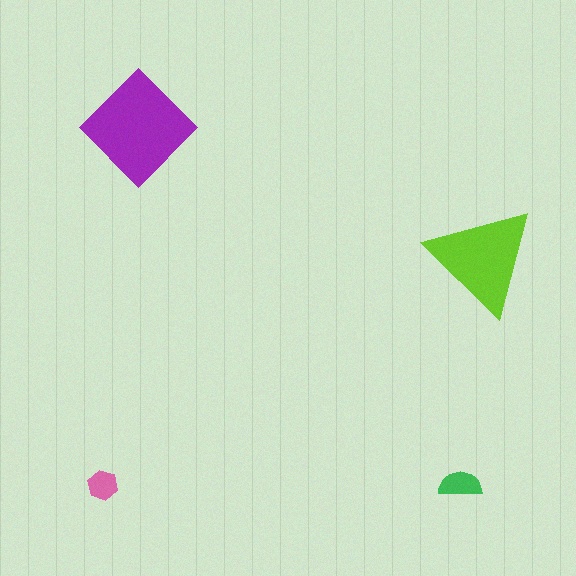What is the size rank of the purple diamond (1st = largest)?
1st.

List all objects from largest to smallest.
The purple diamond, the lime triangle, the green semicircle, the pink hexagon.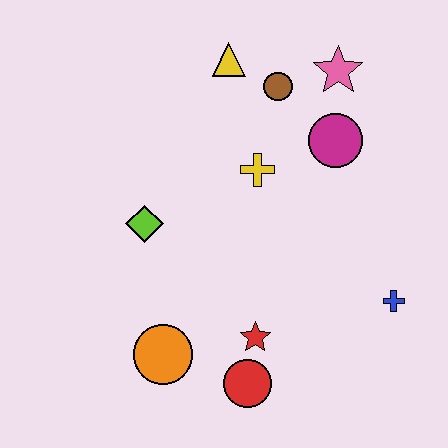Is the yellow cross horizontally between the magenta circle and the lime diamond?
Yes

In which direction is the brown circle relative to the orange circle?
The brown circle is above the orange circle.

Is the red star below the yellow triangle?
Yes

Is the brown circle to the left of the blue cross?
Yes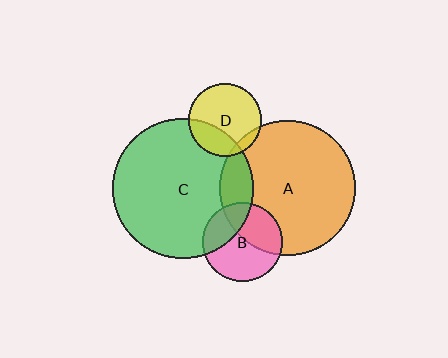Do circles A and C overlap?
Yes.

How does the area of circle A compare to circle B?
Approximately 2.9 times.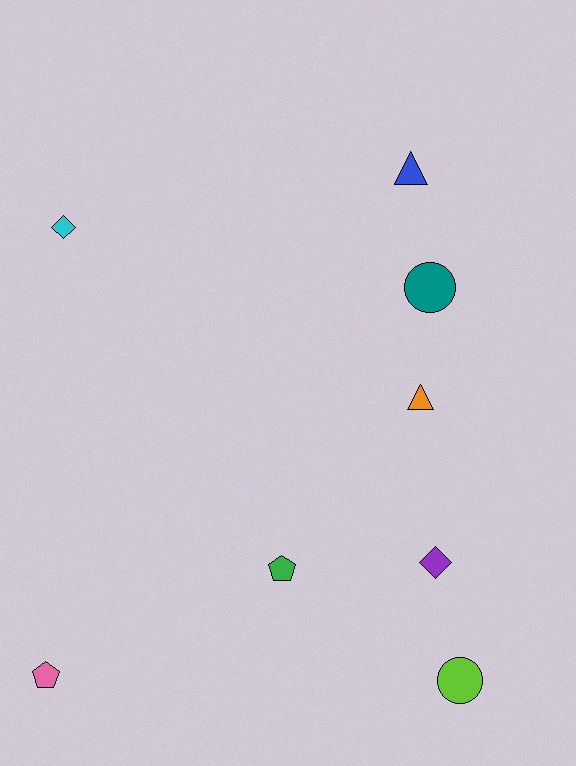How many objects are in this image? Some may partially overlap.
There are 8 objects.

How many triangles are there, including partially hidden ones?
There are 2 triangles.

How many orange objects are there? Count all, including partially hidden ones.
There is 1 orange object.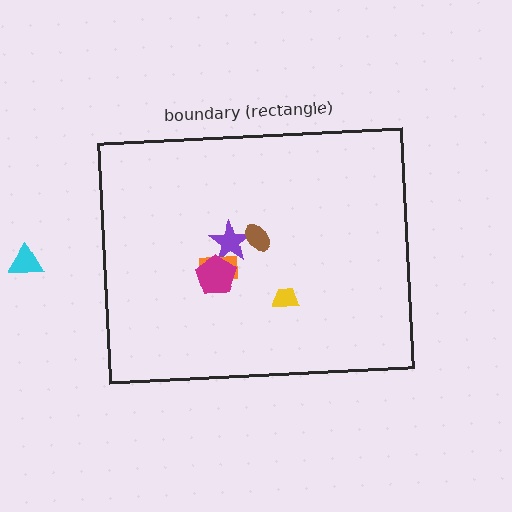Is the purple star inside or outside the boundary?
Inside.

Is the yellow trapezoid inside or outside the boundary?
Inside.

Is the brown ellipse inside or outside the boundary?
Inside.